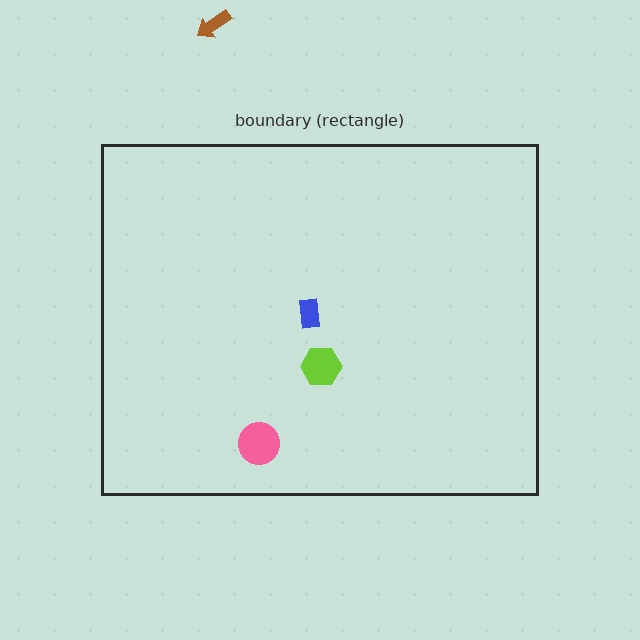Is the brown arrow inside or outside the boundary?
Outside.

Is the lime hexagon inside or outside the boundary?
Inside.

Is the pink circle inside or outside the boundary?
Inside.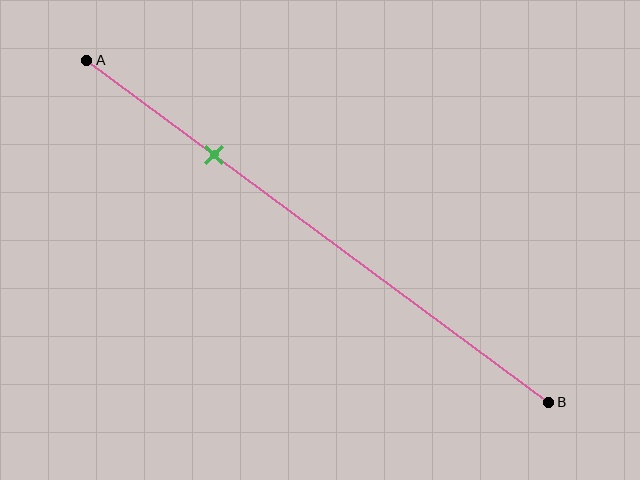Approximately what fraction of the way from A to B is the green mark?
The green mark is approximately 30% of the way from A to B.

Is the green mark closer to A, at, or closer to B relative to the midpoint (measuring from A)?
The green mark is closer to point A than the midpoint of segment AB.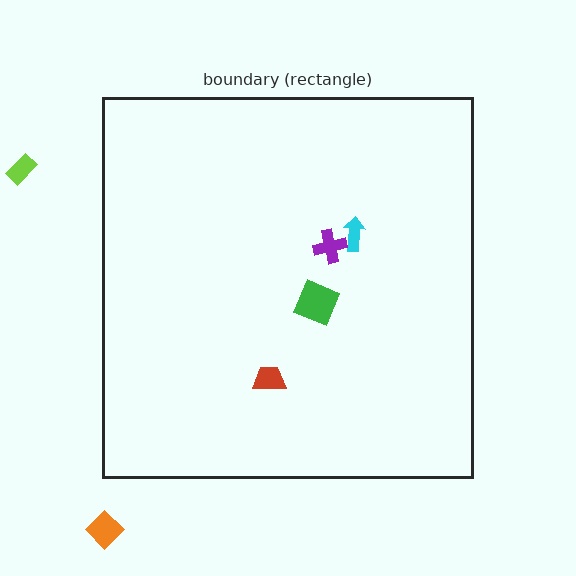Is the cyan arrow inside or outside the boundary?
Inside.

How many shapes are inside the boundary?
4 inside, 2 outside.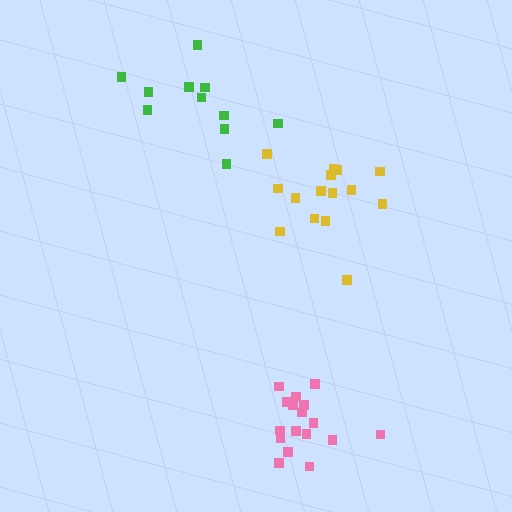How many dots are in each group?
Group 1: 11 dots, Group 2: 17 dots, Group 3: 15 dots (43 total).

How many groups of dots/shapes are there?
There are 3 groups.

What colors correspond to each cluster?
The clusters are colored: green, pink, yellow.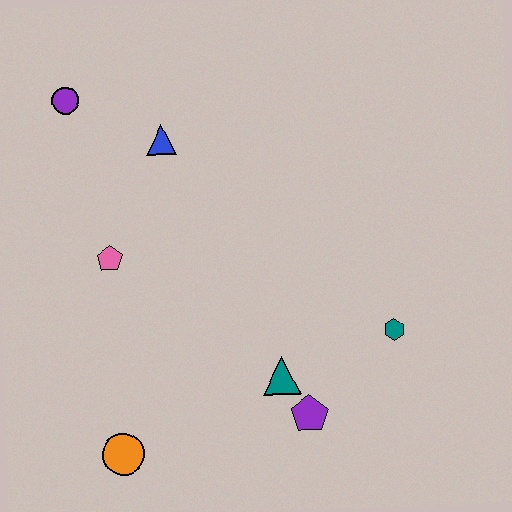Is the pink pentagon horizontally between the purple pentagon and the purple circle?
Yes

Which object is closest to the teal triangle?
The purple pentagon is closest to the teal triangle.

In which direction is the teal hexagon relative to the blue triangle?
The teal hexagon is to the right of the blue triangle.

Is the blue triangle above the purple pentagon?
Yes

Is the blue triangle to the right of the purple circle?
Yes